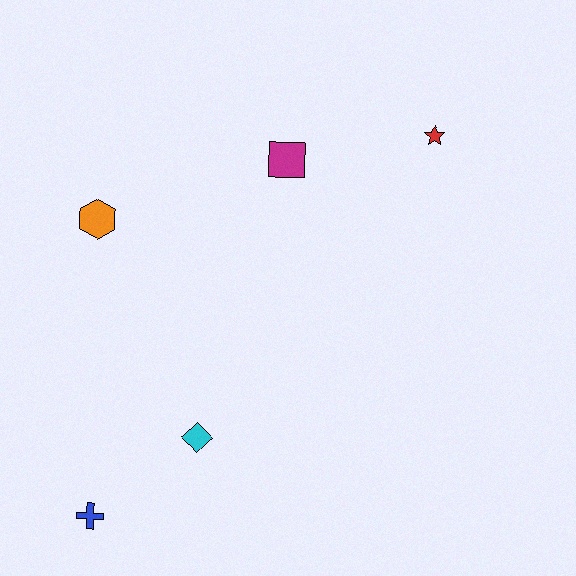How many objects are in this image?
There are 5 objects.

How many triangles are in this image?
There are no triangles.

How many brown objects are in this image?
There are no brown objects.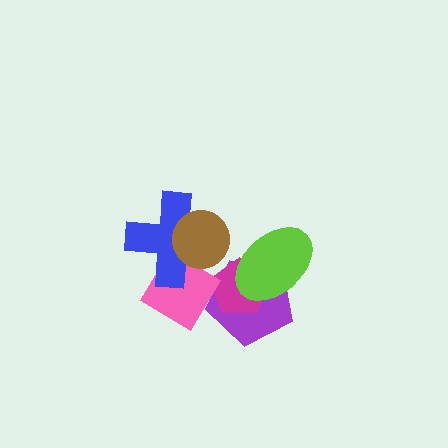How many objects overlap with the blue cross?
2 objects overlap with the blue cross.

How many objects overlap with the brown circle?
2 objects overlap with the brown circle.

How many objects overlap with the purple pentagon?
3 objects overlap with the purple pentagon.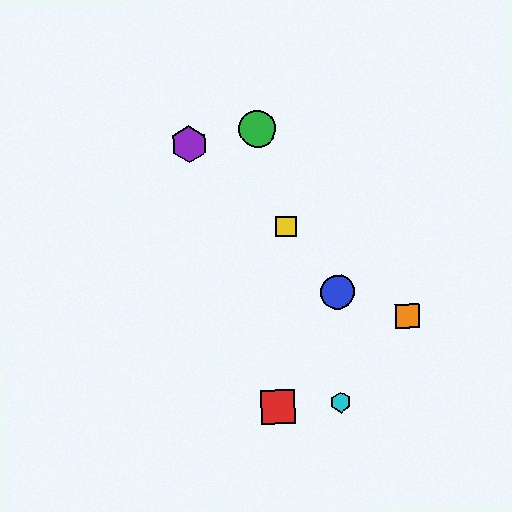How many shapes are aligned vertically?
2 shapes (the blue circle, the cyan hexagon) are aligned vertically.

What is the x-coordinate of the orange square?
The orange square is at x≈408.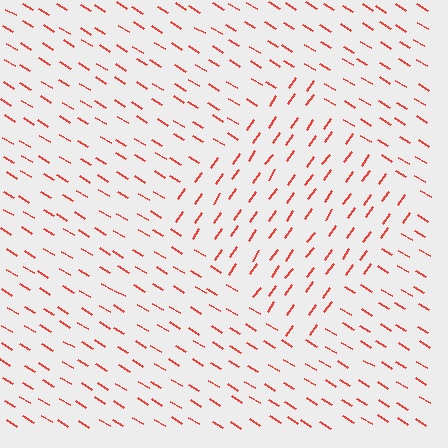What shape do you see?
I see a diamond.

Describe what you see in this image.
The image is filled with small red line segments. A diamond region in the image has lines oriented differently from the surrounding lines, creating a visible texture boundary.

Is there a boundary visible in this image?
Yes, there is a texture boundary formed by a change in line orientation.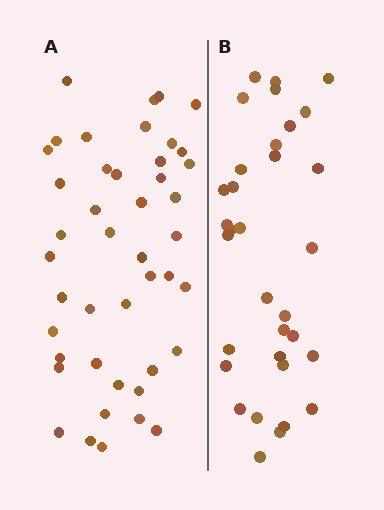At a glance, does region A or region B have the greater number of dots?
Region A (the left region) has more dots.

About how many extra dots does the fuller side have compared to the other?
Region A has roughly 12 or so more dots than region B.